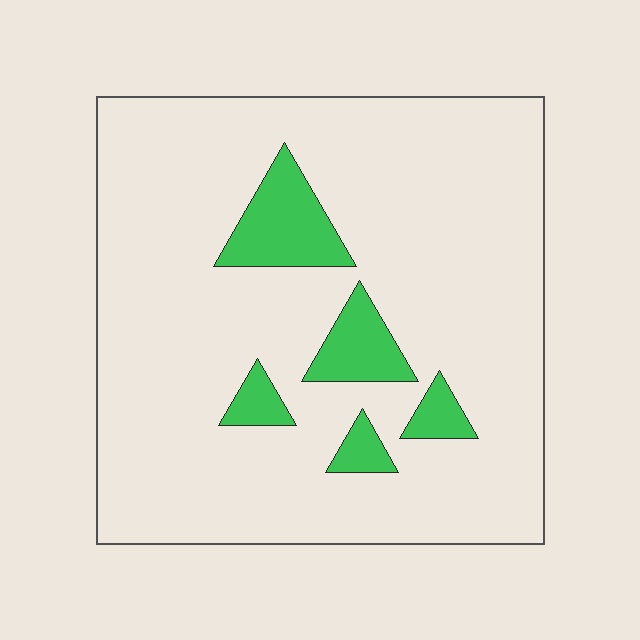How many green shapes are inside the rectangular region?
5.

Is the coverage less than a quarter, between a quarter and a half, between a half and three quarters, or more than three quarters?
Less than a quarter.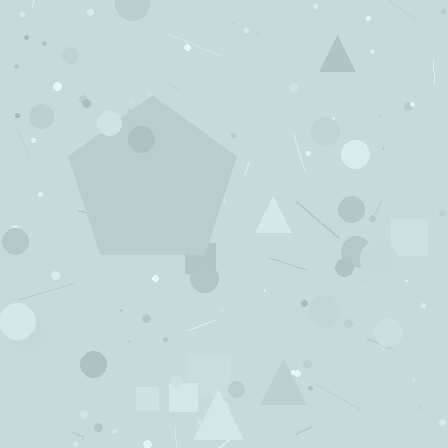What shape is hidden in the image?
A pentagon is hidden in the image.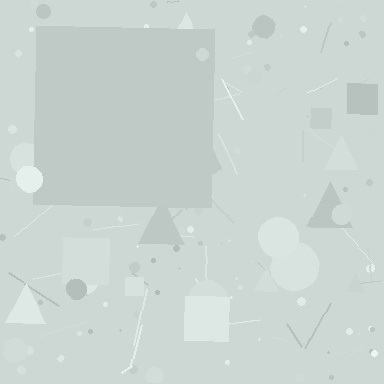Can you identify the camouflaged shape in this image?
The camouflaged shape is a square.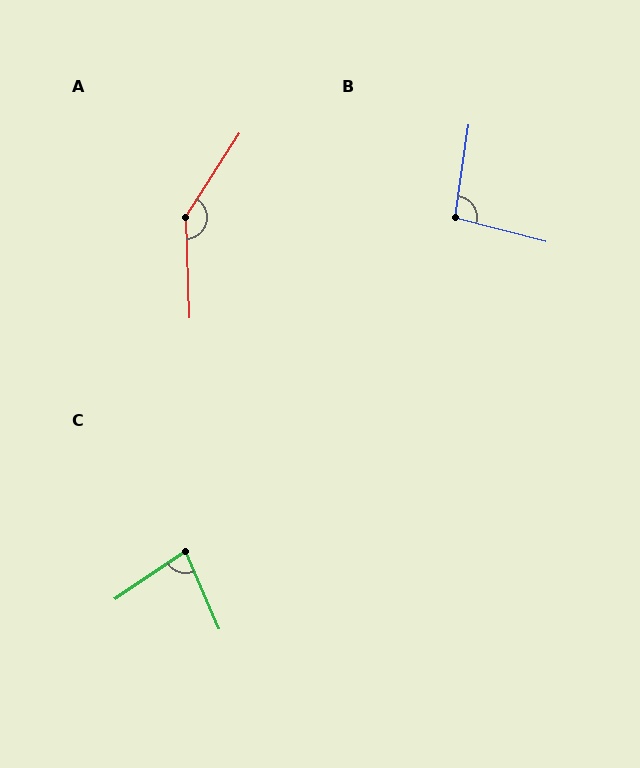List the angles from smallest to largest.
C (79°), B (96°), A (145°).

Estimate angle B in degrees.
Approximately 96 degrees.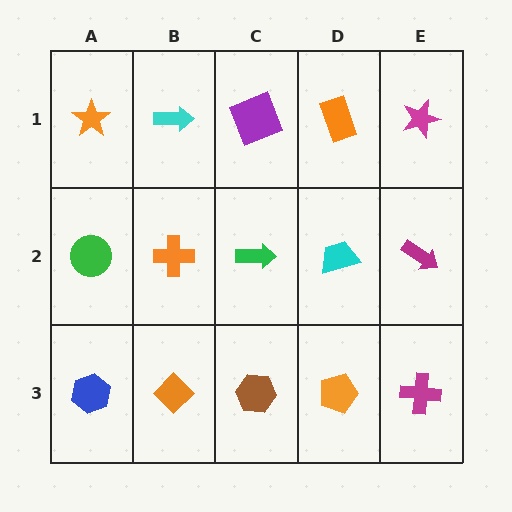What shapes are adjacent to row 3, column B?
An orange cross (row 2, column B), a blue hexagon (row 3, column A), a brown hexagon (row 3, column C).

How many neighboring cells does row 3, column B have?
3.